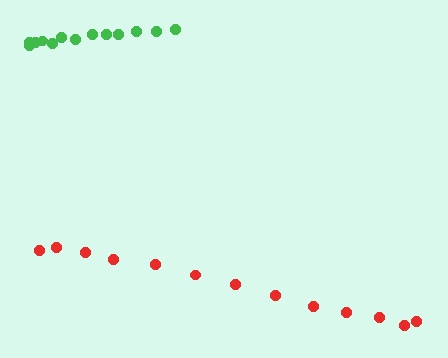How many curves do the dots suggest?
There are 2 distinct paths.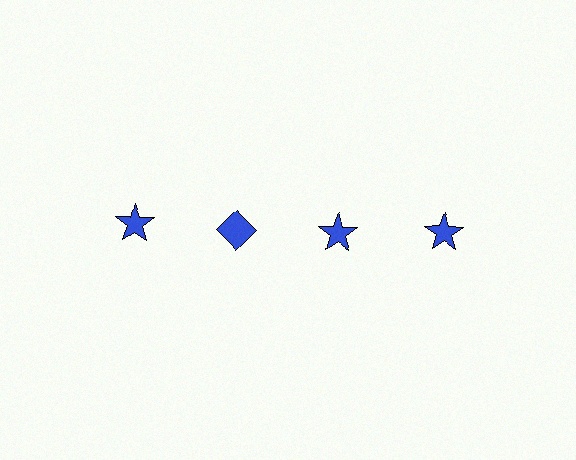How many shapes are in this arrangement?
There are 4 shapes arranged in a grid pattern.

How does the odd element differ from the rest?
It has a different shape: diamond instead of star.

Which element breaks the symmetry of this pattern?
The blue diamond in the top row, second from left column breaks the symmetry. All other shapes are blue stars.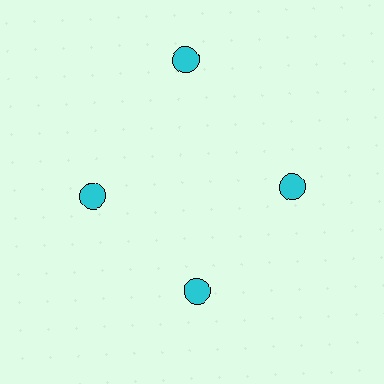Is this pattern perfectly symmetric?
No. The 4 cyan circles are arranged in a ring, but one element near the 12 o'clock position is pushed outward from the center, breaking the 4-fold rotational symmetry.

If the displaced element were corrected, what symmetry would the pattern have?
It would have 4-fold rotational symmetry — the pattern would map onto itself every 90 degrees.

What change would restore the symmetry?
The symmetry would be restored by moving it inward, back onto the ring so that all 4 circles sit at equal angles and equal distance from the center.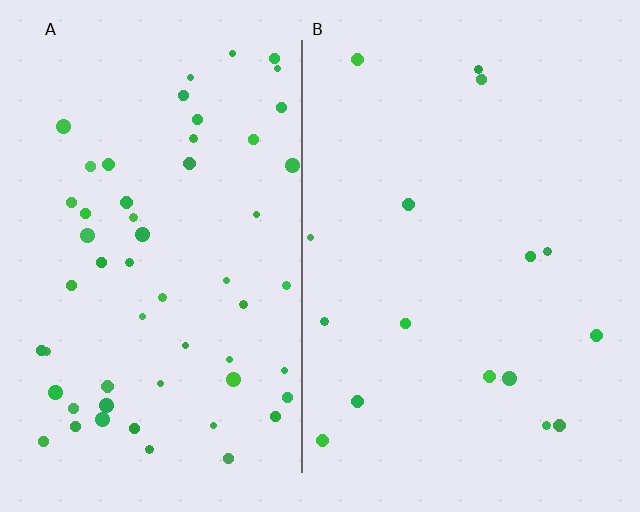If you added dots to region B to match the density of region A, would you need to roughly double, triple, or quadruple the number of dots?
Approximately quadruple.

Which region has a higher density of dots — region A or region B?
A (the left).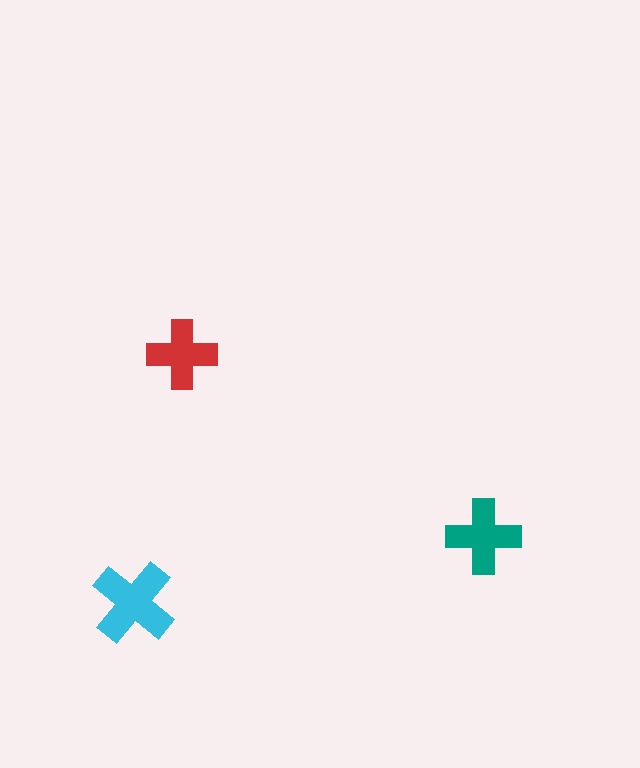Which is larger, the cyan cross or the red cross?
The cyan one.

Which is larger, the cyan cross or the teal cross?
The cyan one.